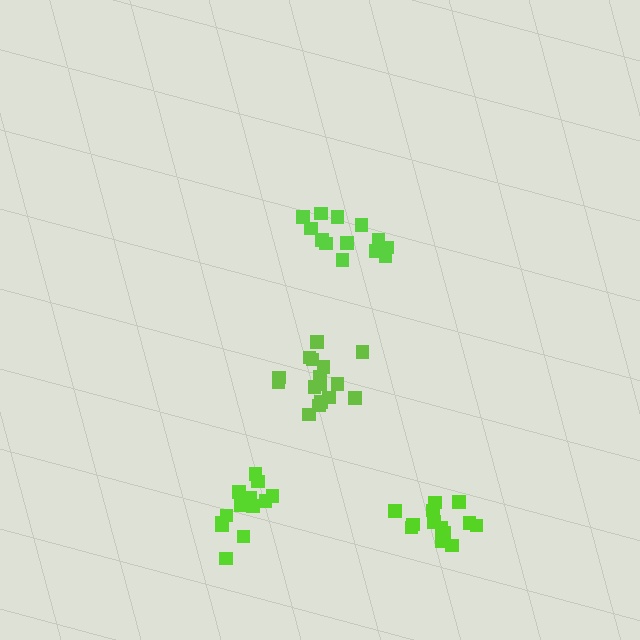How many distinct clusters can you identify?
There are 4 distinct clusters.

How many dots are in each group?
Group 1: 13 dots, Group 2: 13 dots, Group 3: 13 dots, Group 4: 16 dots (55 total).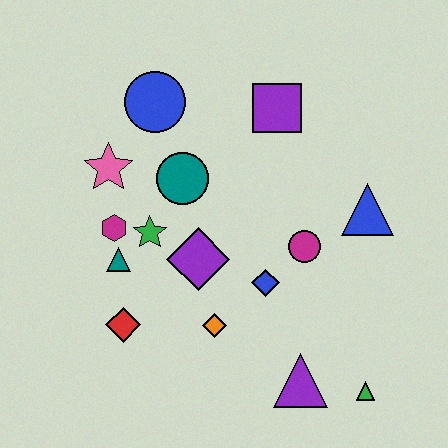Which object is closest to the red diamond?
The teal triangle is closest to the red diamond.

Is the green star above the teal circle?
No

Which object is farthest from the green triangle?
The blue circle is farthest from the green triangle.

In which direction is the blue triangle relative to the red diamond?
The blue triangle is to the right of the red diamond.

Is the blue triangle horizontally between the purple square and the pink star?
No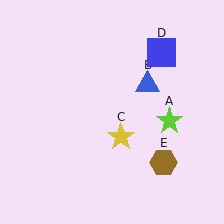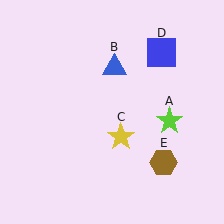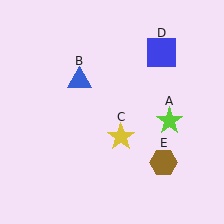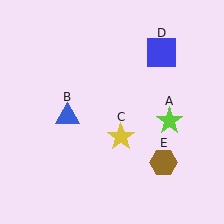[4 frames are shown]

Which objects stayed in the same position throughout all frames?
Lime star (object A) and yellow star (object C) and blue square (object D) and brown hexagon (object E) remained stationary.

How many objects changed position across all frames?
1 object changed position: blue triangle (object B).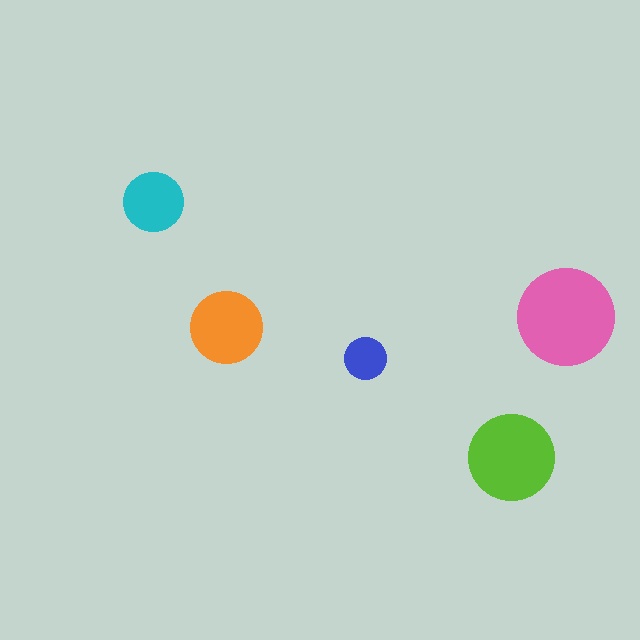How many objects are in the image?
There are 5 objects in the image.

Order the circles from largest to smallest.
the pink one, the lime one, the orange one, the cyan one, the blue one.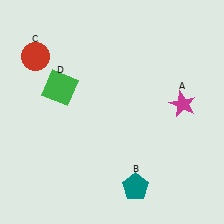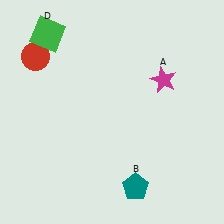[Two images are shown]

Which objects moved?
The objects that moved are: the magenta star (A), the green square (D).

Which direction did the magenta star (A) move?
The magenta star (A) moved up.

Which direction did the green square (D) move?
The green square (D) moved up.